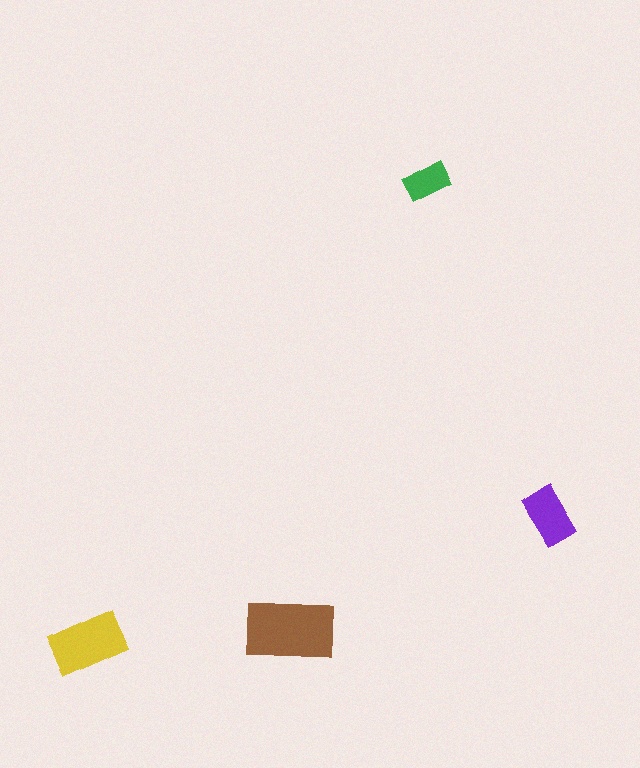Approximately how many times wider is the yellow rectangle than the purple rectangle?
About 1.5 times wider.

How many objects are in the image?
There are 4 objects in the image.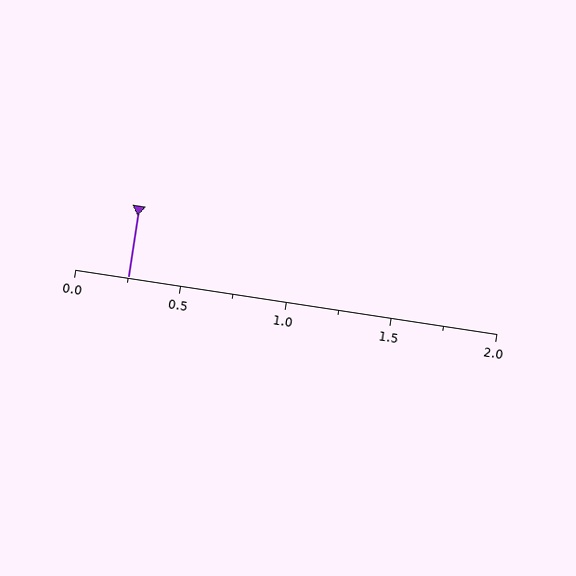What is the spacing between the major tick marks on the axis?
The major ticks are spaced 0.5 apart.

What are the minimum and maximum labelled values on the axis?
The axis runs from 0.0 to 2.0.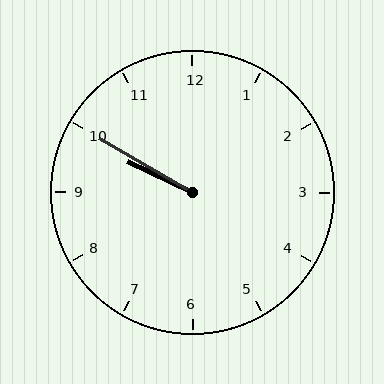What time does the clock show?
9:50.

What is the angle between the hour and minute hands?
Approximately 5 degrees.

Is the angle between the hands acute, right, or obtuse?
It is acute.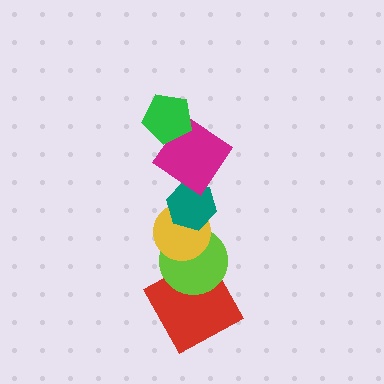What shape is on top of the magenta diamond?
The green pentagon is on top of the magenta diamond.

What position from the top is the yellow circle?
The yellow circle is 4th from the top.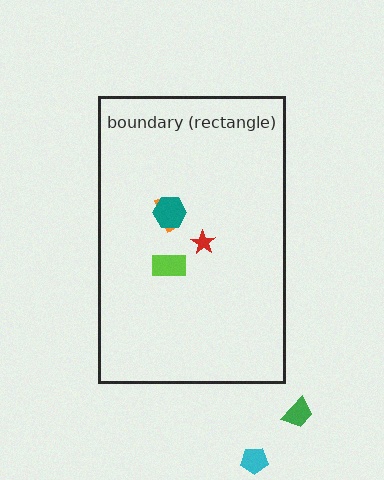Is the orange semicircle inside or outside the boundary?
Inside.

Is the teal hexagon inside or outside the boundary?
Inside.